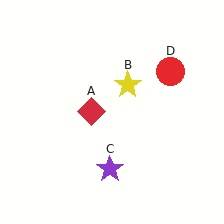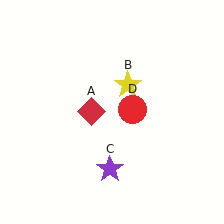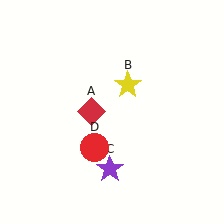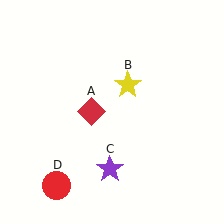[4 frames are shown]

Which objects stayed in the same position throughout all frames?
Red diamond (object A) and yellow star (object B) and purple star (object C) remained stationary.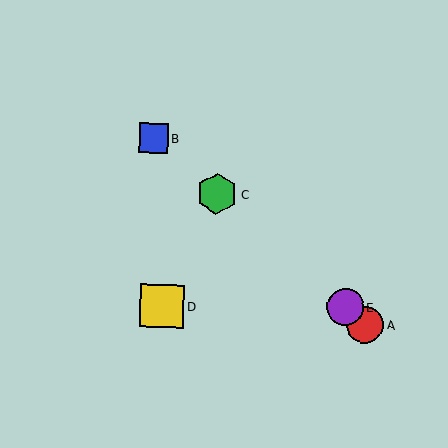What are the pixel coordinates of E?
Object E is at (345, 307).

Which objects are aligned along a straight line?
Objects A, B, C, E are aligned along a straight line.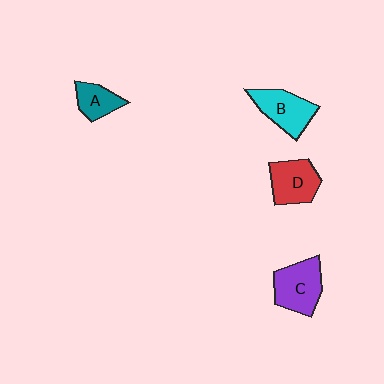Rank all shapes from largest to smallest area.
From largest to smallest: C (purple), B (cyan), D (red), A (teal).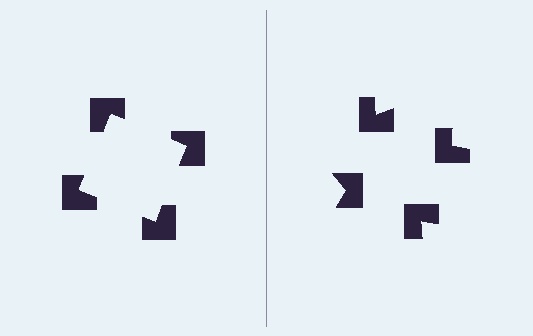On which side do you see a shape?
An illusory square appears on the left side. On the right side the wedge cuts are rotated, so no coherent shape forms.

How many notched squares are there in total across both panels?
8 — 4 on each side.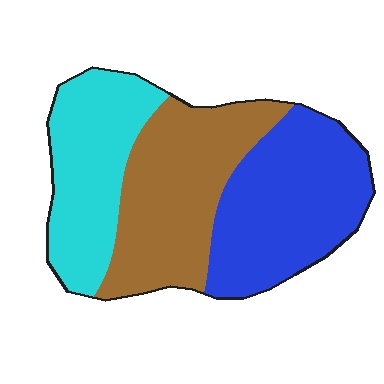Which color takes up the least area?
Cyan, at roughly 30%.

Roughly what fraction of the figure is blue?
Blue covers 36% of the figure.